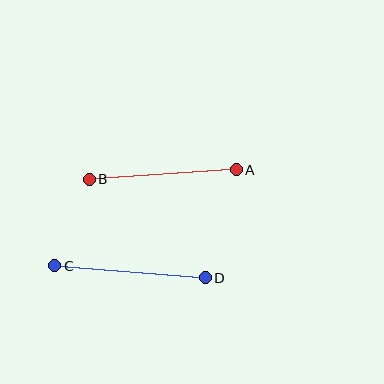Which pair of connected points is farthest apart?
Points C and D are farthest apart.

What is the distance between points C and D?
The distance is approximately 151 pixels.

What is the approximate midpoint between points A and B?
The midpoint is at approximately (163, 174) pixels.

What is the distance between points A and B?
The distance is approximately 147 pixels.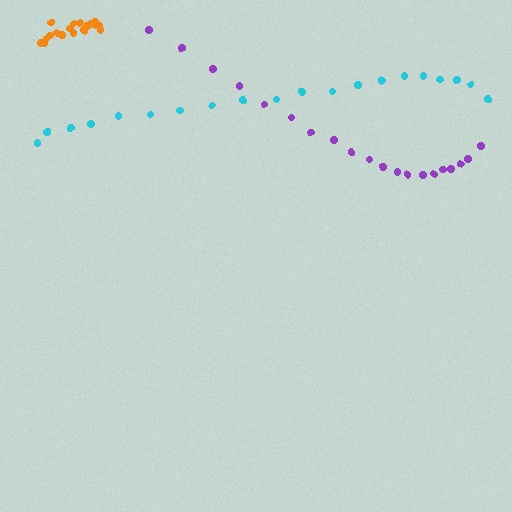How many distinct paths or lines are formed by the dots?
There are 3 distinct paths.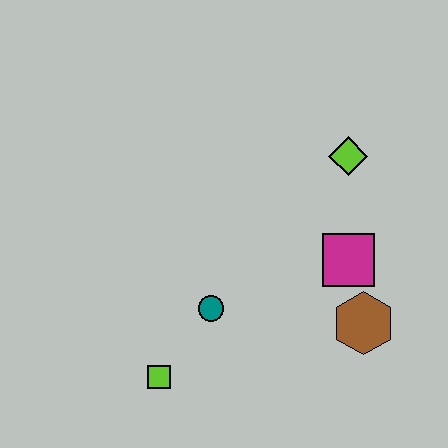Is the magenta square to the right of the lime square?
Yes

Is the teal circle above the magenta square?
No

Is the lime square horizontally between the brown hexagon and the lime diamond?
No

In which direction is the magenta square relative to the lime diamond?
The magenta square is below the lime diamond.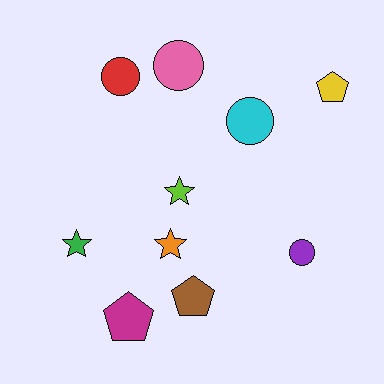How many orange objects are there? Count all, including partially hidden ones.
There is 1 orange object.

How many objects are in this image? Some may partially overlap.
There are 10 objects.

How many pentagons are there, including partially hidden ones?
There are 3 pentagons.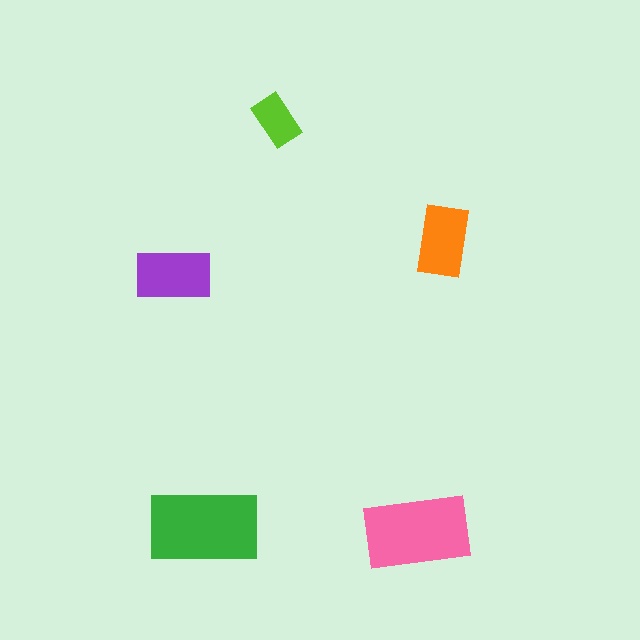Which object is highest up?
The lime rectangle is topmost.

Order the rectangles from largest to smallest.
the green one, the pink one, the purple one, the orange one, the lime one.